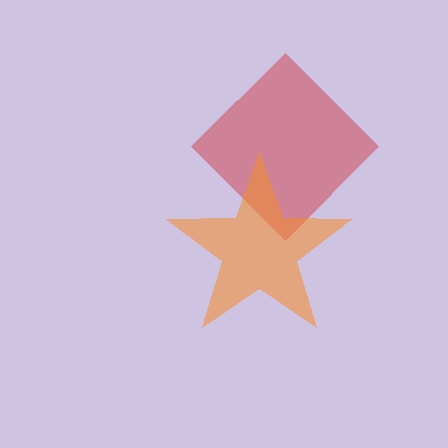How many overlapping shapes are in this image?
There are 2 overlapping shapes in the image.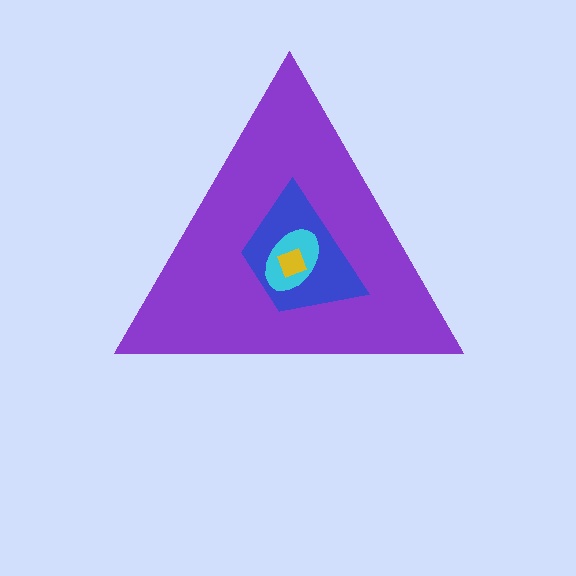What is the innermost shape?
The yellow square.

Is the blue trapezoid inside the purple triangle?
Yes.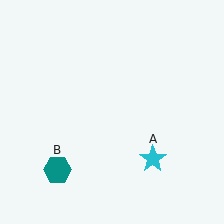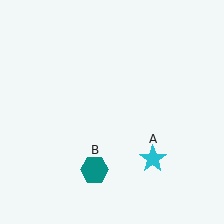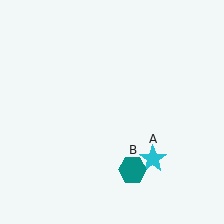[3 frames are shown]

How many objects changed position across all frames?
1 object changed position: teal hexagon (object B).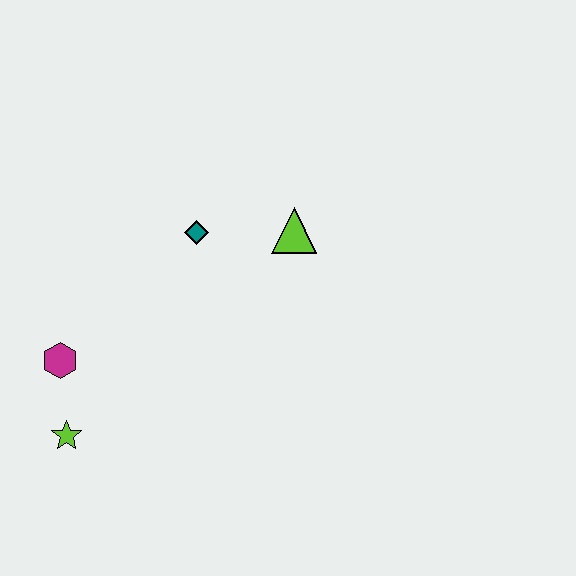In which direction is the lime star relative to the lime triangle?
The lime star is to the left of the lime triangle.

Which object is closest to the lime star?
The magenta hexagon is closest to the lime star.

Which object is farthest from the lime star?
The lime triangle is farthest from the lime star.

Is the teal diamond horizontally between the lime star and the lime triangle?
Yes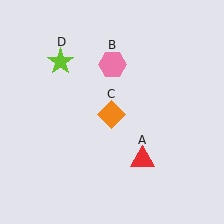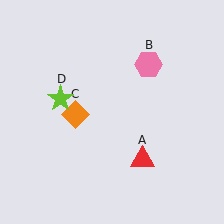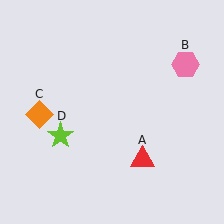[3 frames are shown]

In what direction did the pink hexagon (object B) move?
The pink hexagon (object B) moved right.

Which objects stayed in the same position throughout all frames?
Red triangle (object A) remained stationary.